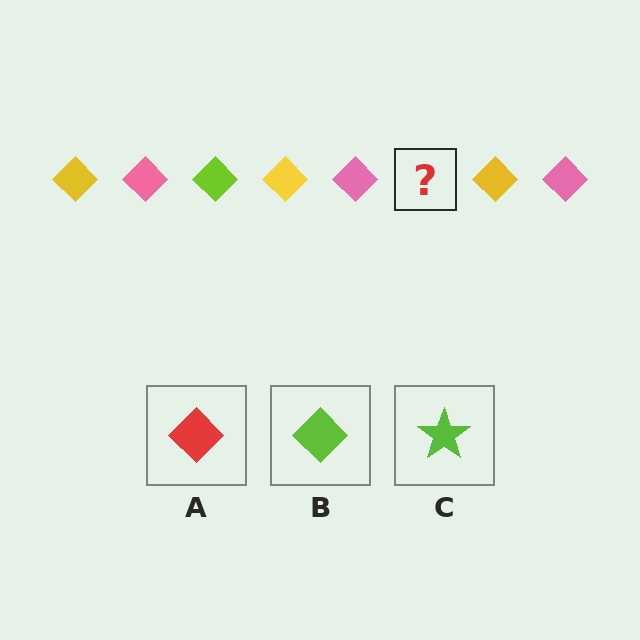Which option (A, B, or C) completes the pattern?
B.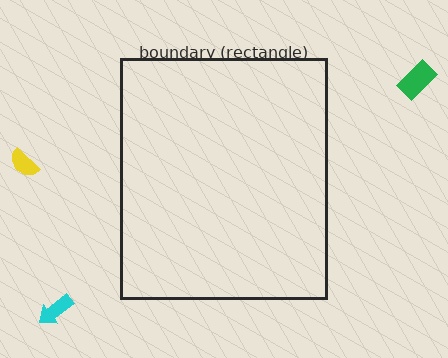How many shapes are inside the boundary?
0 inside, 3 outside.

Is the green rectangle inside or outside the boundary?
Outside.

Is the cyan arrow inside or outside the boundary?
Outside.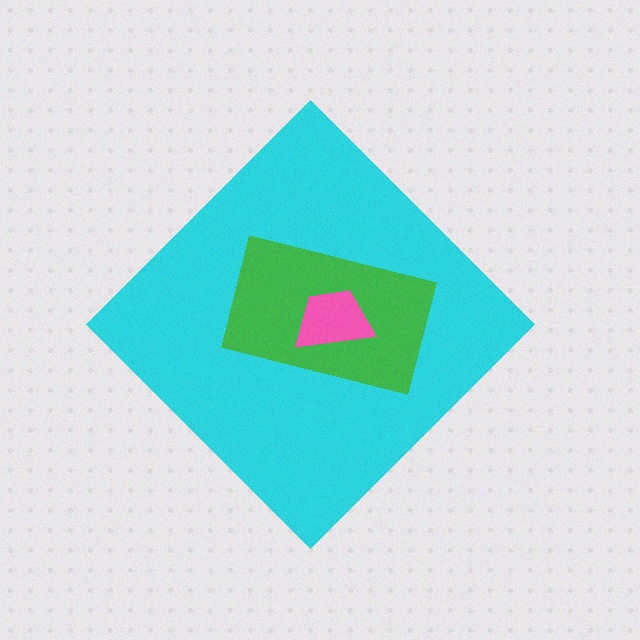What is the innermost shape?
The pink trapezoid.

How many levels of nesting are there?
3.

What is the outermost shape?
The cyan diamond.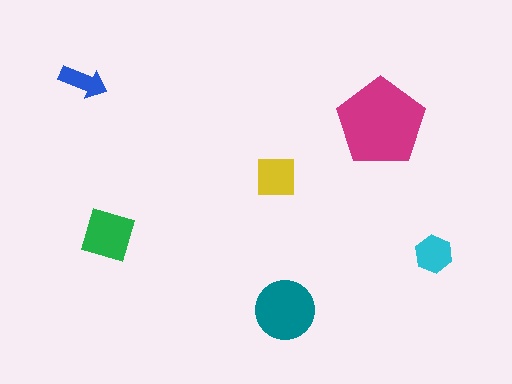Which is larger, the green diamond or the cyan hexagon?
The green diamond.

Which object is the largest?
The magenta pentagon.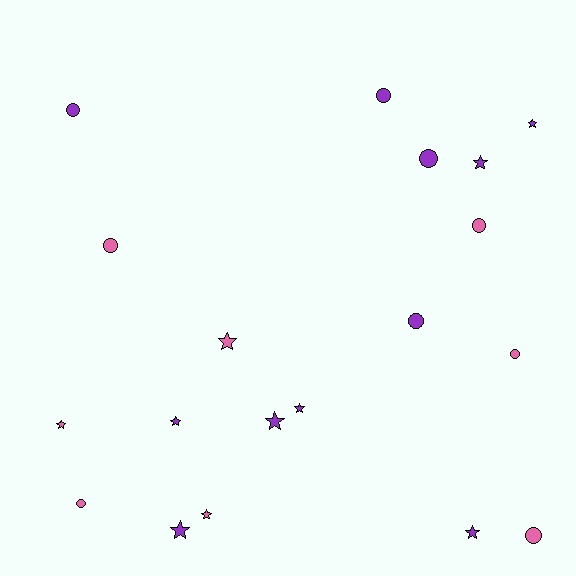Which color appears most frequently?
Purple, with 11 objects.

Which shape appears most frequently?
Star, with 10 objects.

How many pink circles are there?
There are 5 pink circles.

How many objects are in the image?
There are 19 objects.